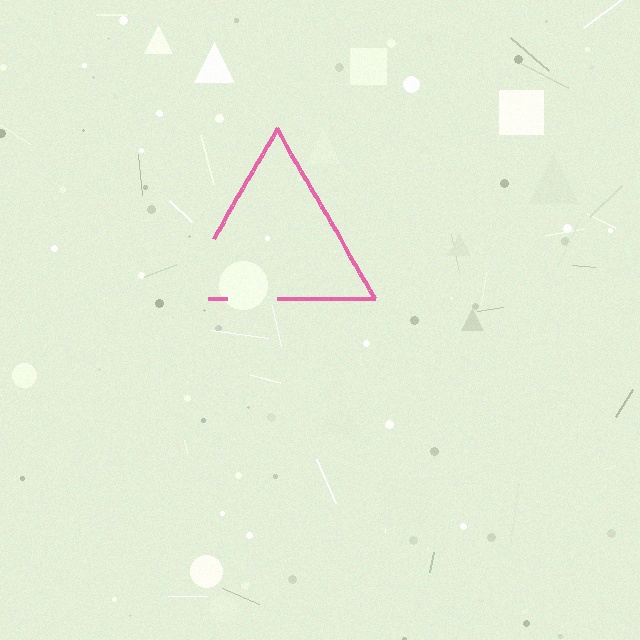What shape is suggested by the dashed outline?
The dashed outline suggests a triangle.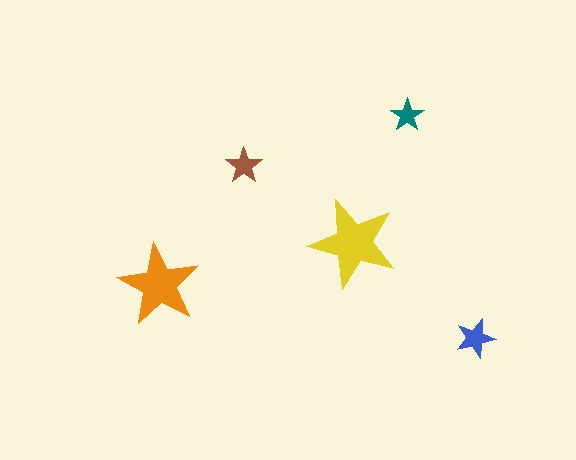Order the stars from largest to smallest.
the yellow one, the orange one, the blue one, the brown one, the teal one.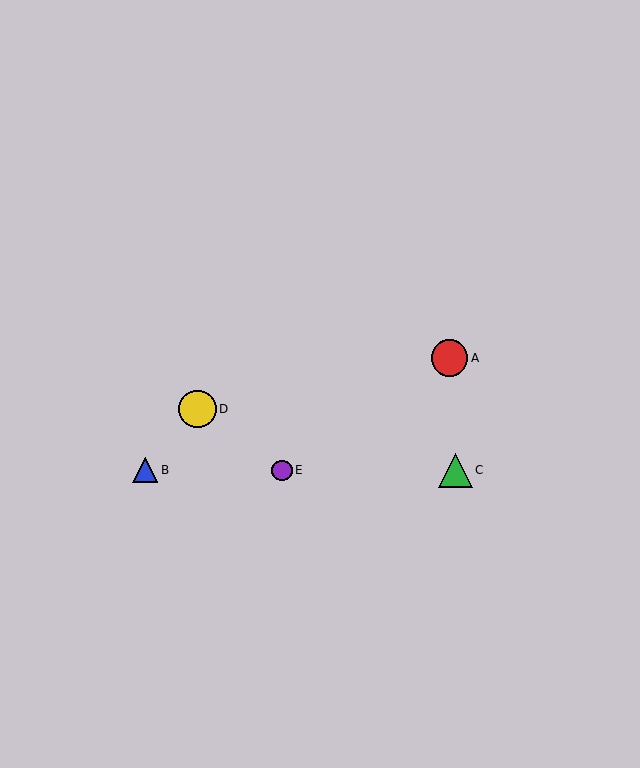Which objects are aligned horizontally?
Objects B, C, E are aligned horizontally.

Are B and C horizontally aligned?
Yes, both are at y≈470.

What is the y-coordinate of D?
Object D is at y≈409.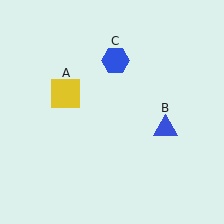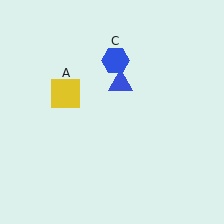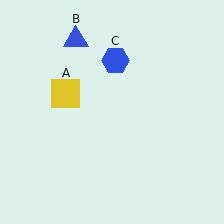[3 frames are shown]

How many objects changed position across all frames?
1 object changed position: blue triangle (object B).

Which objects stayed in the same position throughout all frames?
Yellow square (object A) and blue hexagon (object C) remained stationary.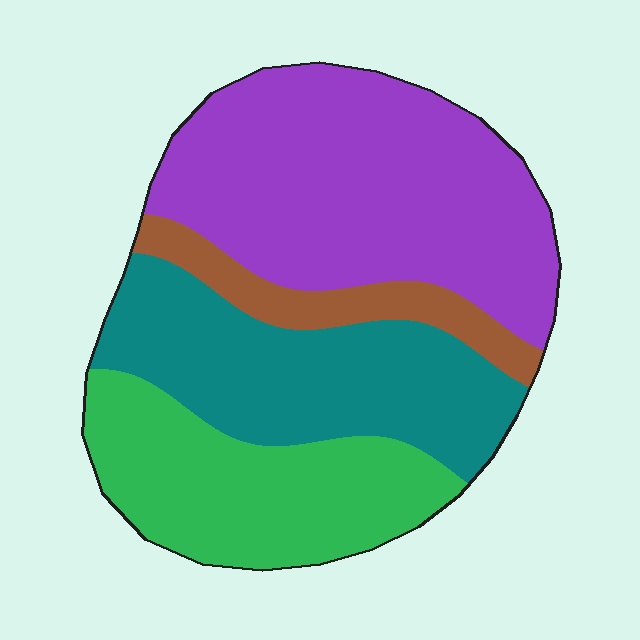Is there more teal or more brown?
Teal.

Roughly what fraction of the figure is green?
Green covers around 25% of the figure.